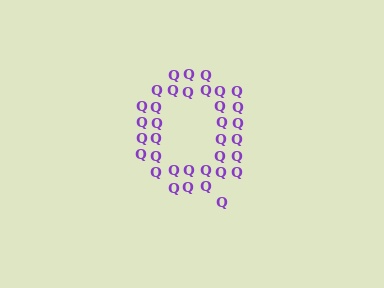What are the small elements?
The small elements are letter Q's.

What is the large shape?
The large shape is the letter Q.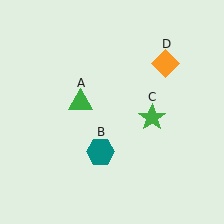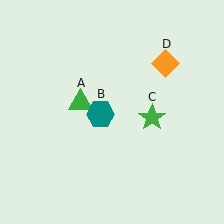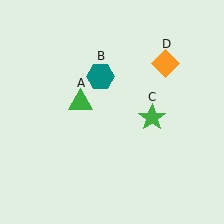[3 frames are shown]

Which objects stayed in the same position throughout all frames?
Green triangle (object A) and green star (object C) and orange diamond (object D) remained stationary.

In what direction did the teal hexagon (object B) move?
The teal hexagon (object B) moved up.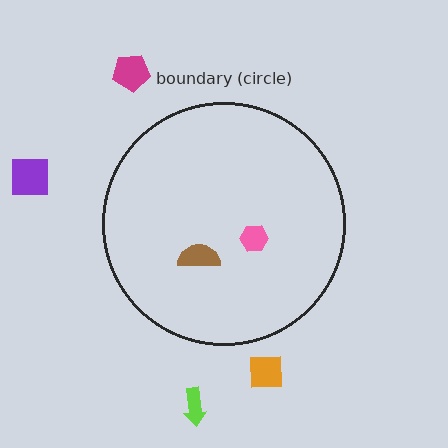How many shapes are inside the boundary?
2 inside, 4 outside.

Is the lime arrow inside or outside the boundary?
Outside.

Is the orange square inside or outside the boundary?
Outside.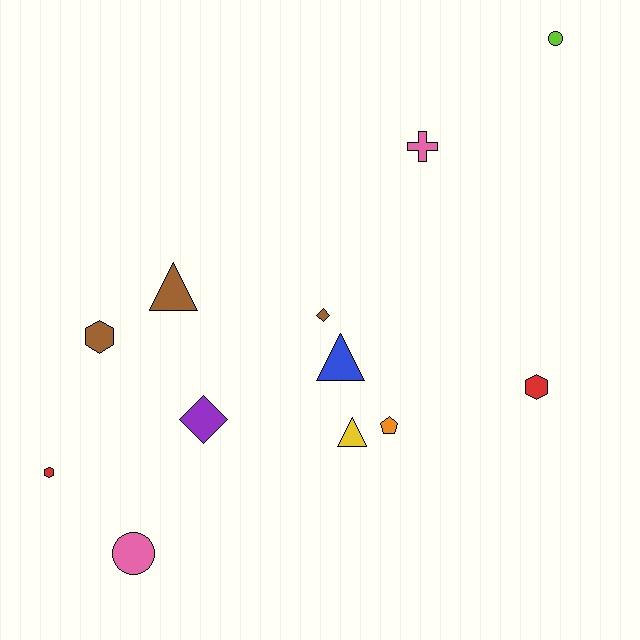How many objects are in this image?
There are 12 objects.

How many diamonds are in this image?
There are 2 diamonds.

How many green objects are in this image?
There are no green objects.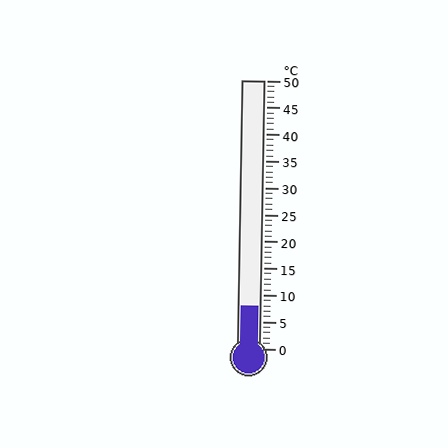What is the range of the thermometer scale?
The thermometer scale ranges from 0°C to 50°C.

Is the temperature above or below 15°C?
The temperature is below 15°C.